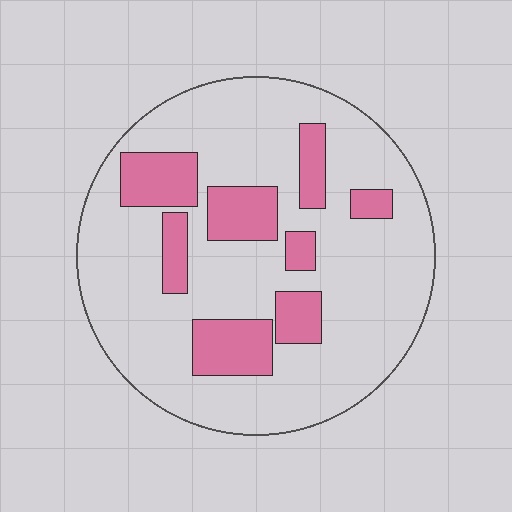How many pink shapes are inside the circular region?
8.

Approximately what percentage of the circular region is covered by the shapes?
Approximately 20%.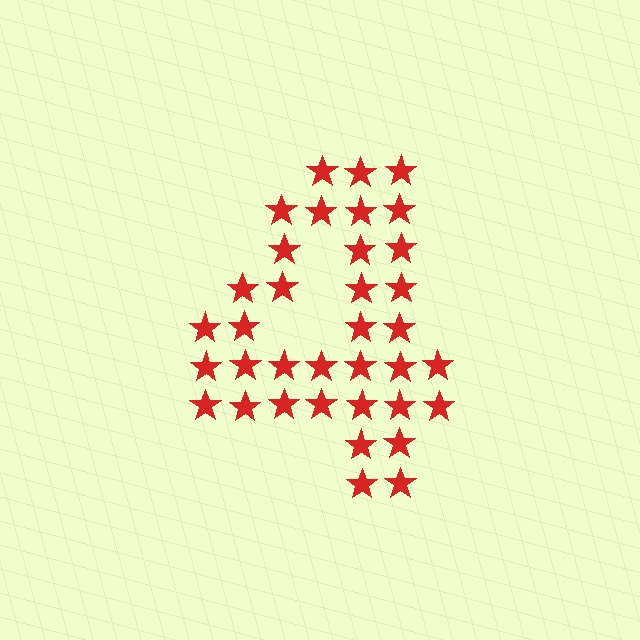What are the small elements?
The small elements are stars.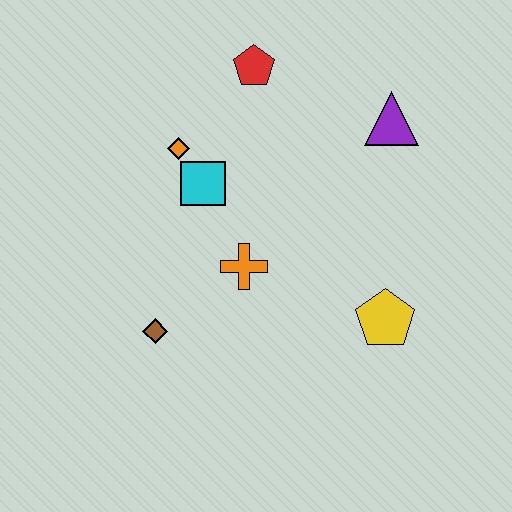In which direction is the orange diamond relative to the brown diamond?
The orange diamond is above the brown diamond.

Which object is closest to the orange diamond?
The cyan square is closest to the orange diamond.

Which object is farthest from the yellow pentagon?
The red pentagon is farthest from the yellow pentagon.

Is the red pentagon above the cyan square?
Yes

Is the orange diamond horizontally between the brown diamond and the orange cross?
Yes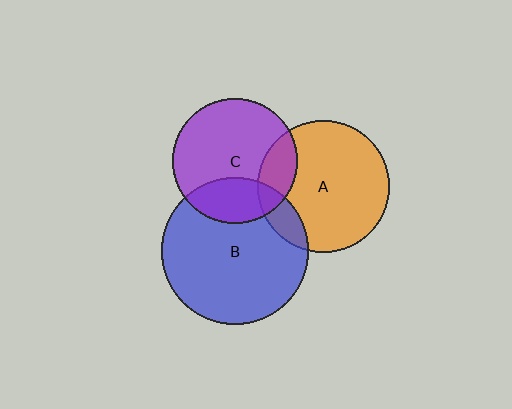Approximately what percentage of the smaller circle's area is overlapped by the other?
Approximately 15%.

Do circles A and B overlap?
Yes.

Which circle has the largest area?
Circle B (blue).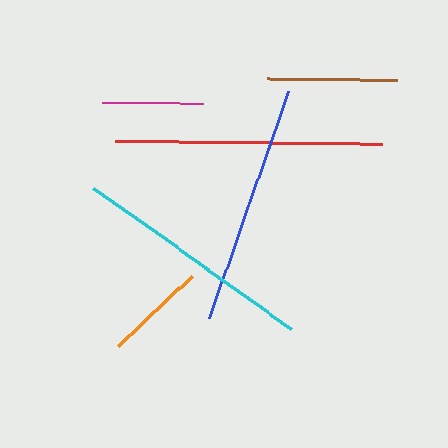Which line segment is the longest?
The red line is the longest at approximately 268 pixels.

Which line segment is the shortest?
The magenta line is the shortest at approximately 101 pixels.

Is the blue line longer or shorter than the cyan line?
The cyan line is longer than the blue line.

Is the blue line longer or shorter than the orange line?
The blue line is longer than the orange line.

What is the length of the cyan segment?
The cyan segment is approximately 243 pixels long.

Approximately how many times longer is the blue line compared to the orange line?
The blue line is approximately 2.4 times the length of the orange line.